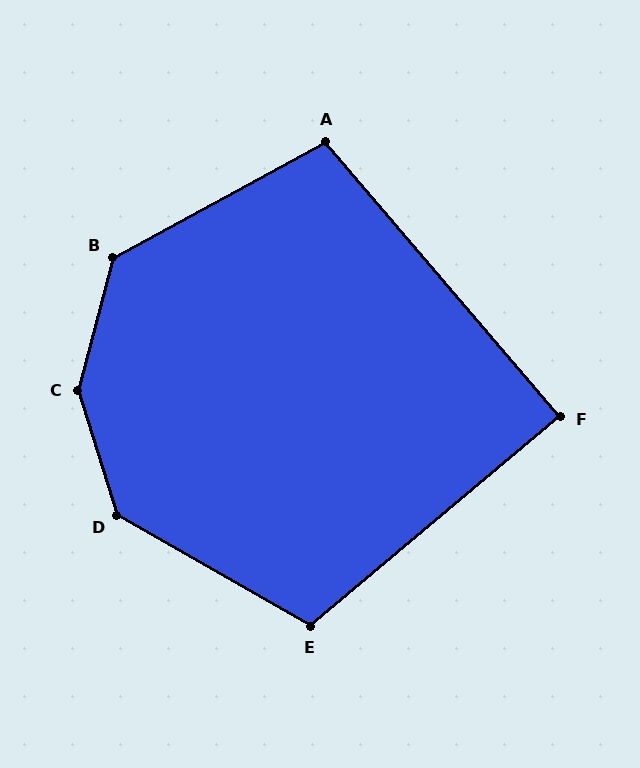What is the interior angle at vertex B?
Approximately 134 degrees (obtuse).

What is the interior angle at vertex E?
Approximately 110 degrees (obtuse).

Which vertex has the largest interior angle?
C, at approximately 148 degrees.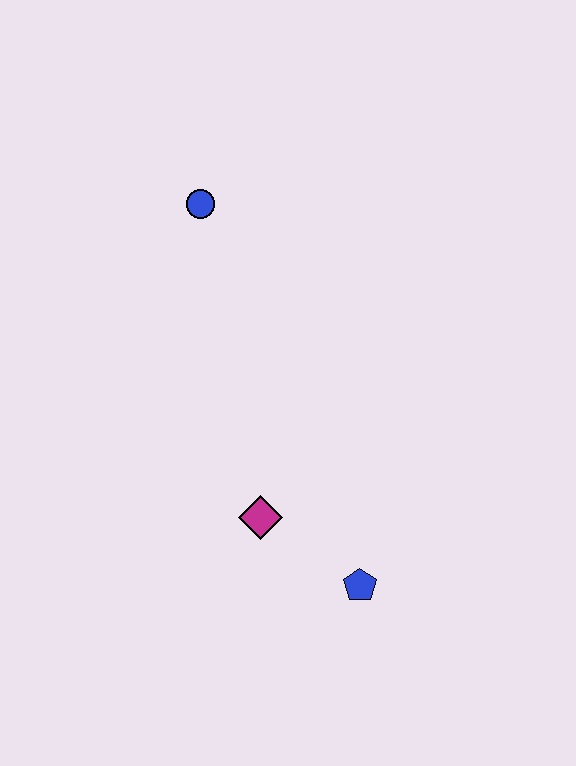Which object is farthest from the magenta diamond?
The blue circle is farthest from the magenta diamond.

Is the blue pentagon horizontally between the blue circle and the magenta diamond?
No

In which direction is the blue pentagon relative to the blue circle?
The blue pentagon is below the blue circle.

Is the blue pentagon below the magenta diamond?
Yes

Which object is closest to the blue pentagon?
The magenta diamond is closest to the blue pentagon.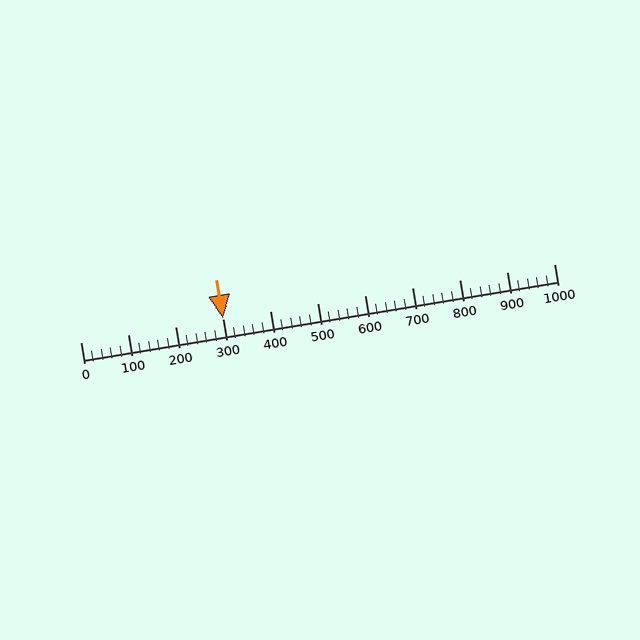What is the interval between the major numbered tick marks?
The major tick marks are spaced 100 units apart.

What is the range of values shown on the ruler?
The ruler shows values from 0 to 1000.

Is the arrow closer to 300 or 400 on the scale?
The arrow is closer to 300.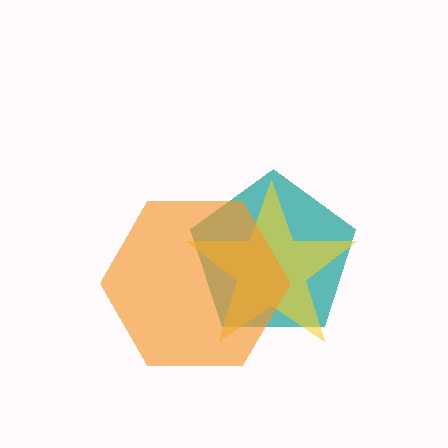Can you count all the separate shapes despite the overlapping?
Yes, there are 3 separate shapes.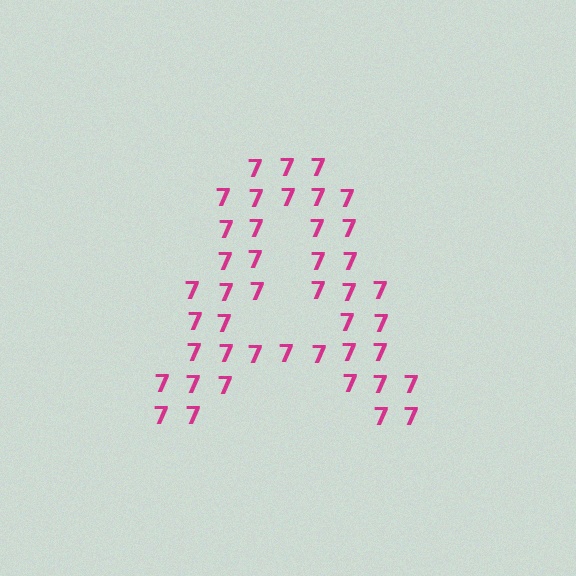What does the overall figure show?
The overall figure shows the letter A.